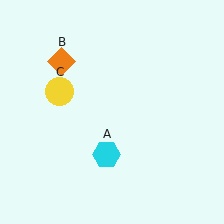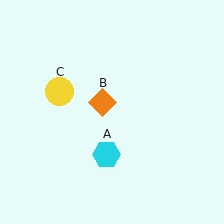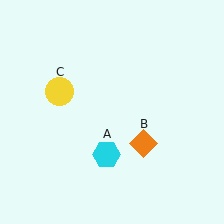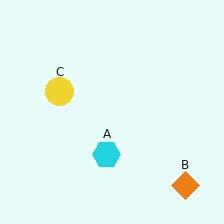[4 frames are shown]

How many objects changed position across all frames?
1 object changed position: orange diamond (object B).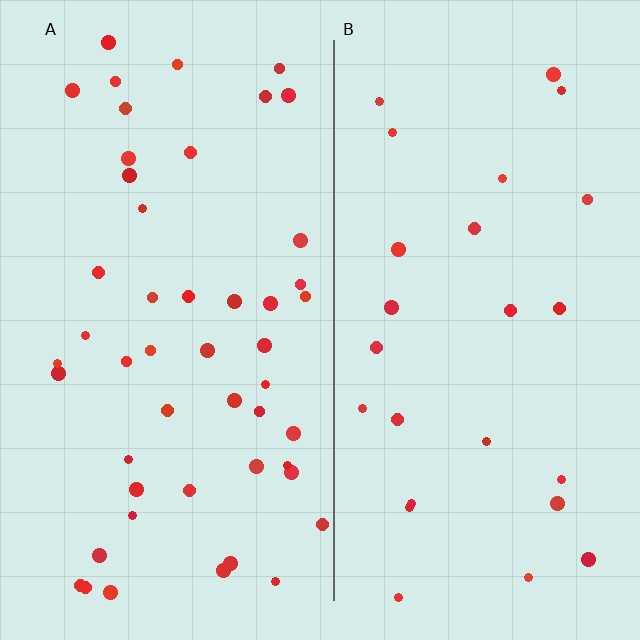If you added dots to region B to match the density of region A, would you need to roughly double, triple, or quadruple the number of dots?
Approximately double.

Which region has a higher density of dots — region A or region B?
A (the left).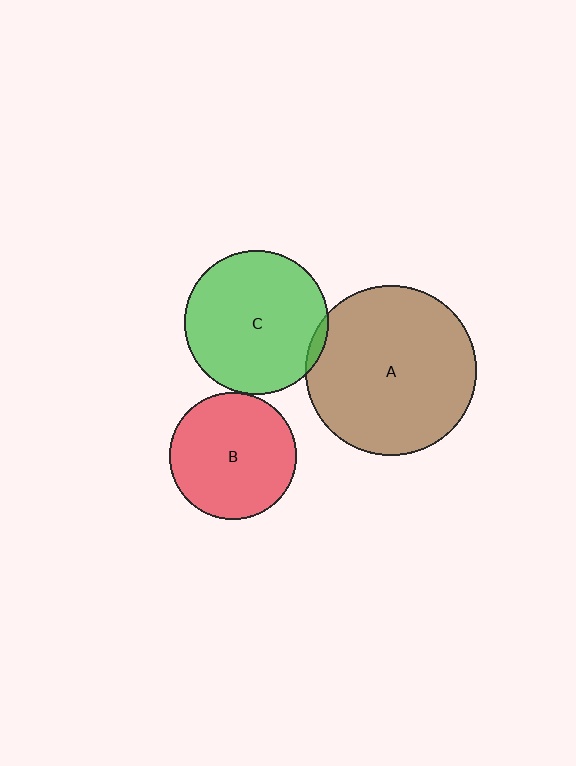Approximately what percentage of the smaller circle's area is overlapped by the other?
Approximately 5%.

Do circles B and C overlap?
Yes.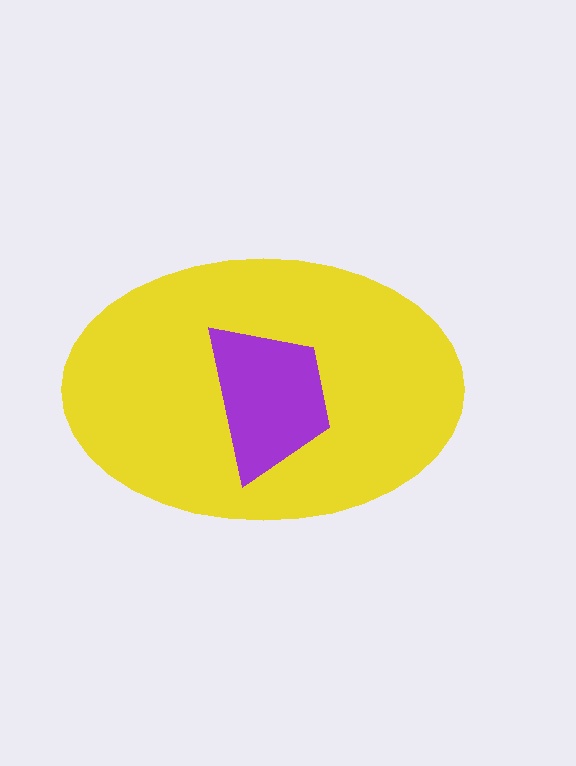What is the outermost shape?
The yellow ellipse.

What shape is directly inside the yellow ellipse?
The purple trapezoid.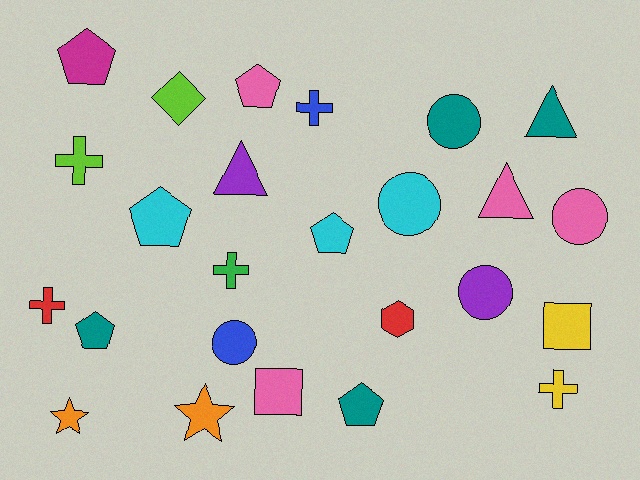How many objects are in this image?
There are 25 objects.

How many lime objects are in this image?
There are 2 lime objects.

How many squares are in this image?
There are 2 squares.